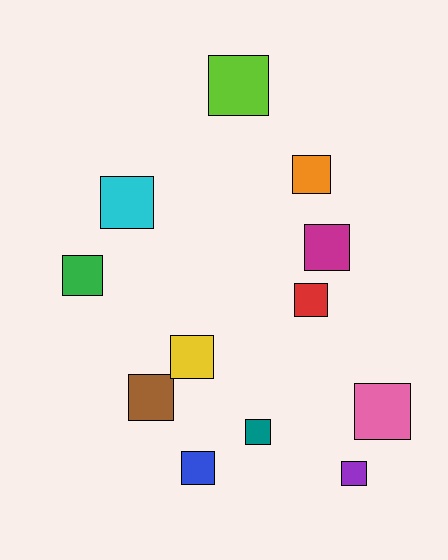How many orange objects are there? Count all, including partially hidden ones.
There is 1 orange object.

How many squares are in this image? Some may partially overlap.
There are 12 squares.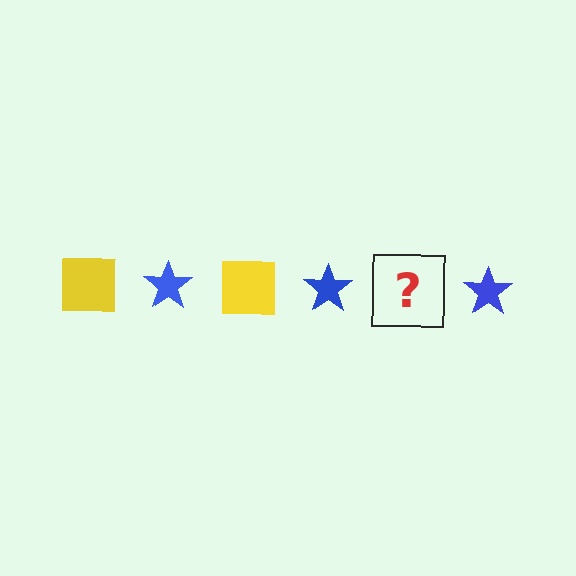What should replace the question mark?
The question mark should be replaced with a yellow square.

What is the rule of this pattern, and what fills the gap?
The rule is that the pattern alternates between yellow square and blue star. The gap should be filled with a yellow square.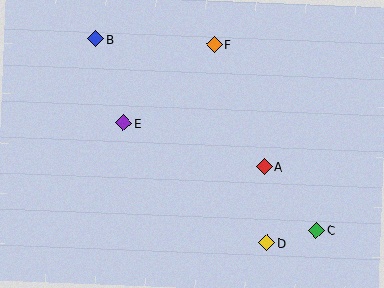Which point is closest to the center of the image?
Point E at (124, 123) is closest to the center.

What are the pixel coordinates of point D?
Point D is at (267, 243).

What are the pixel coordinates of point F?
Point F is at (214, 44).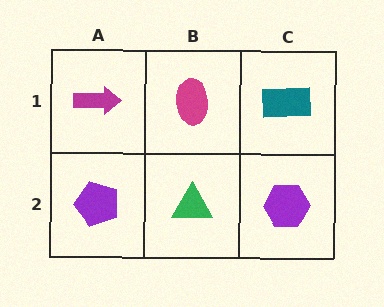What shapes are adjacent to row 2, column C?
A teal rectangle (row 1, column C), a green triangle (row 2, column B).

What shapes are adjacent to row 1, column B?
A green triangle (row 2, column B), a magenta arrow (row 1, column A), a teal rectangle (row 1, column C).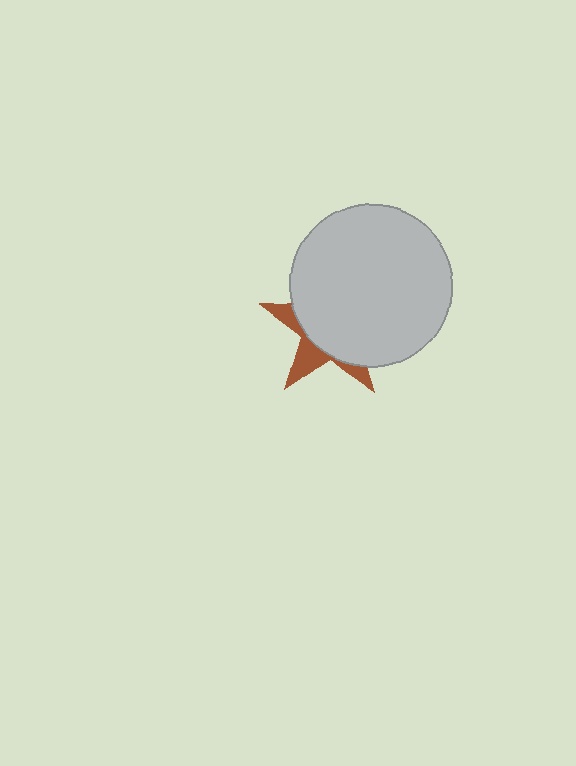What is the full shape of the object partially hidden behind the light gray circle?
The partially hidden object is a brown star.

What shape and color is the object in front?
The object in front is a light gray circle.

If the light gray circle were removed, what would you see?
You would see the complete brown star.